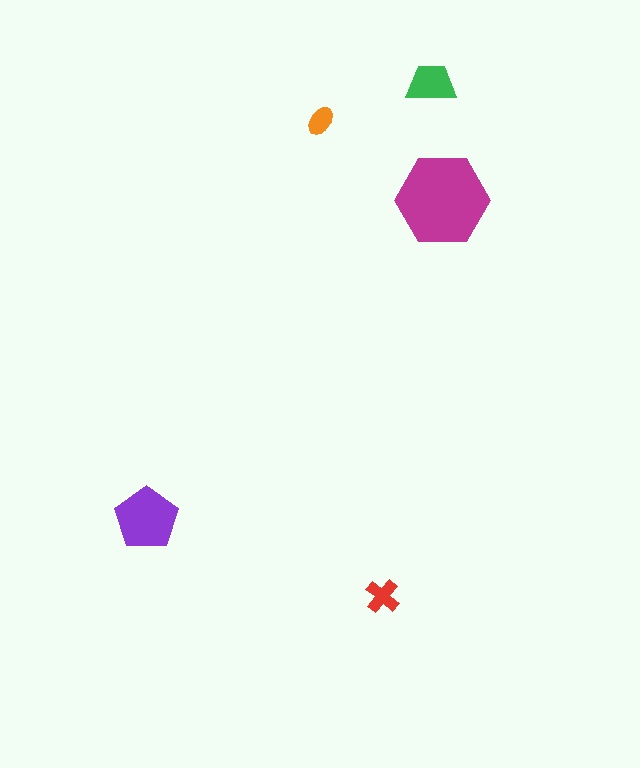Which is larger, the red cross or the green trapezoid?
The green trapezoid.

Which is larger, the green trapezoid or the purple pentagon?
The purple pentagon.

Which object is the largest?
The magenta hexagon.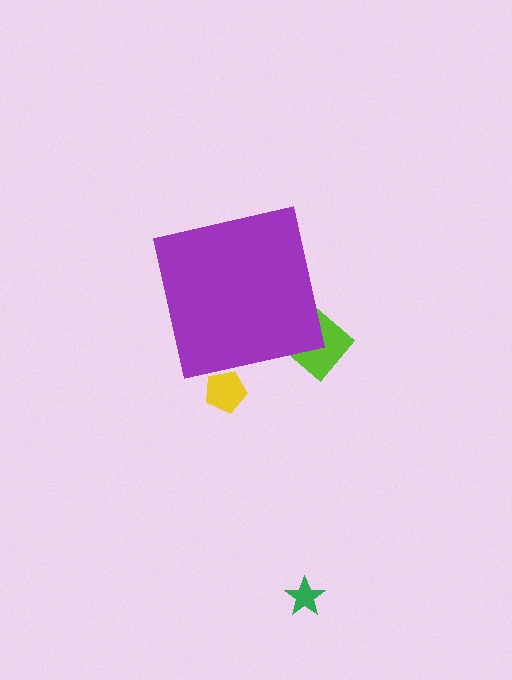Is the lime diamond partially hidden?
Yes, the lime diamond is partially hidden behind the purple square.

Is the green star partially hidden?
No, the green star is fully visible.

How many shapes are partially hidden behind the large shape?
2 shapes are partially hidden.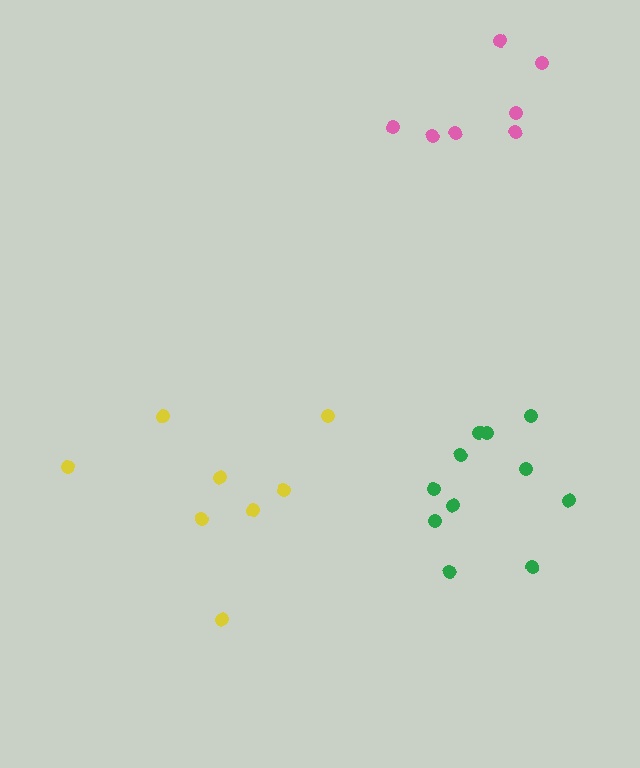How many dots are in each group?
Group 1: 8 dots, Group 2: 7 dots, Group 3: 11 dots (26 total).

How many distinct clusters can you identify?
There are 3 distinct clusters.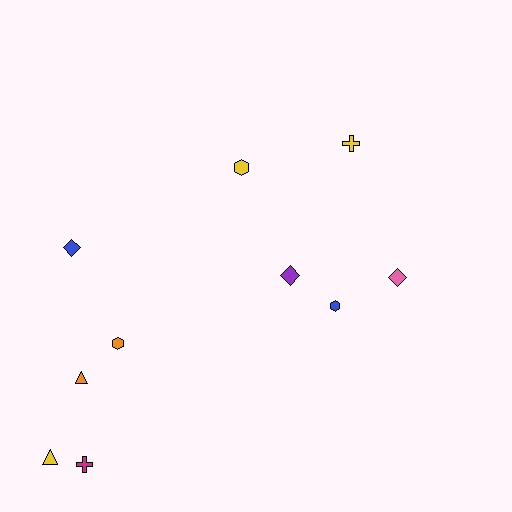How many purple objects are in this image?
There is 1 purple object.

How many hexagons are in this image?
There are 3 hexagons.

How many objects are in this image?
There are 10 objects.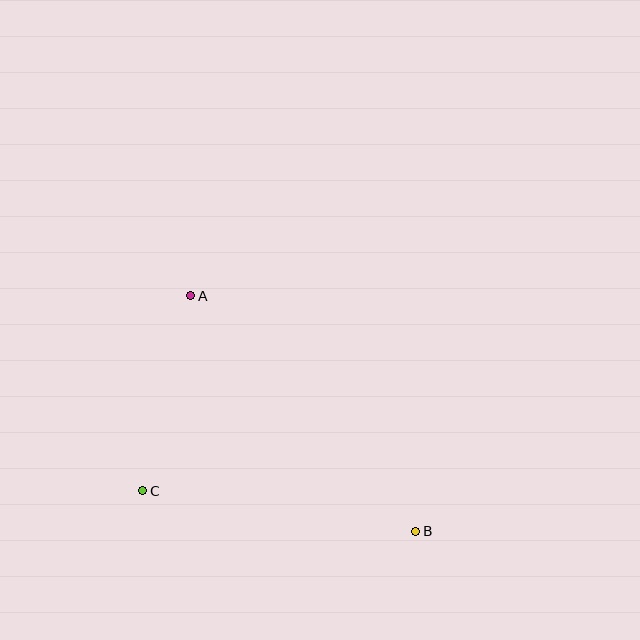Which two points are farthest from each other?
Points A and B are farthest from each other.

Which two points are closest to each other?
Points A and C are closest to each other.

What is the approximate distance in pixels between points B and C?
The distance between B and C is approximately 276 pixels.